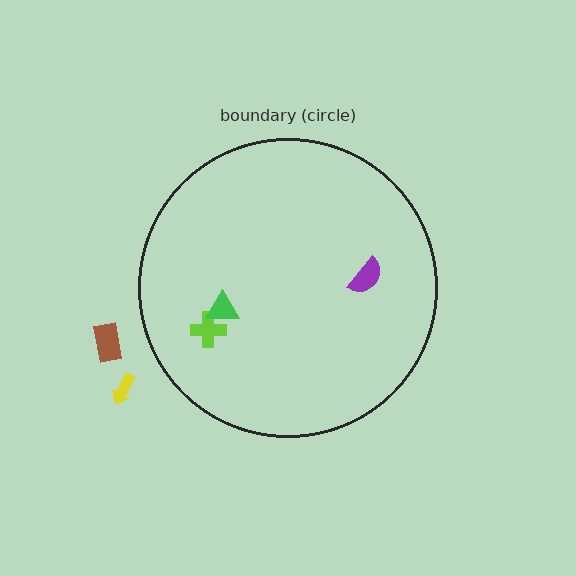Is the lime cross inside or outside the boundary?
Inside.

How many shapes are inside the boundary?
3 inside, 2 outside.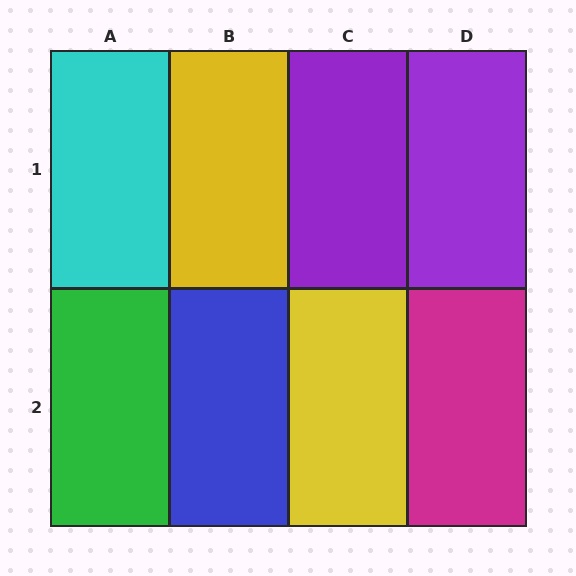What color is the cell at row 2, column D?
Magenta.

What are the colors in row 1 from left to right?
Cyan, yellow, purple, purple.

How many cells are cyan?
1 cell is cyan.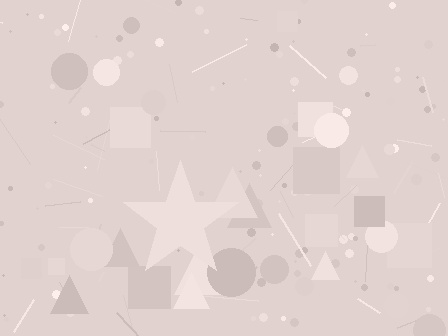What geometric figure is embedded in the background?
A star is embedded in the background.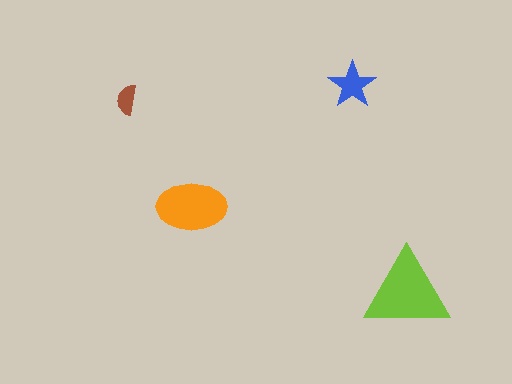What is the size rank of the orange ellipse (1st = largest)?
2nd.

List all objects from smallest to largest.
The brown semicircle, the blue star, the orange ellipse, the lime triangle.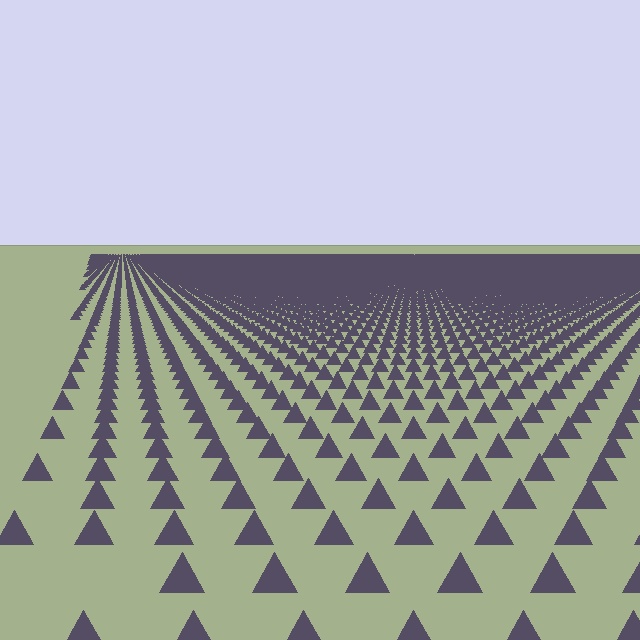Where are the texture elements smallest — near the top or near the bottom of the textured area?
Near the top.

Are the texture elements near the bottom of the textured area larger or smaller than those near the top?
Larger. Near the bottom, elements are closer to the viewer and appear at a bigger on-screen size.